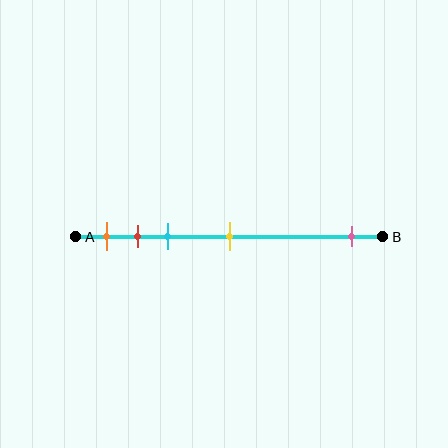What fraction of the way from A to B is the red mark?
The red mark is approximately 20% (0.2) of the way from A to B.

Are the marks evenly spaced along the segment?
No, the marks are not evenly spaced.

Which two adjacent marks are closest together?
The red and cyan marks are the closest adjacent pair.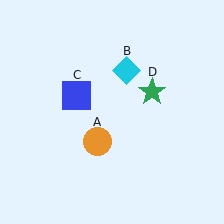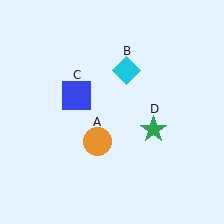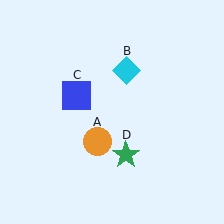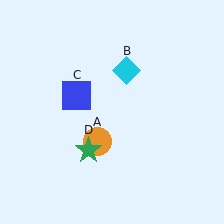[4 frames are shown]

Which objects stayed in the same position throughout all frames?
Orange circle (object A) and cyan diamond (object B) and blue square (object C) remained stationary.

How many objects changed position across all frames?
1 object changed position: green star (object D).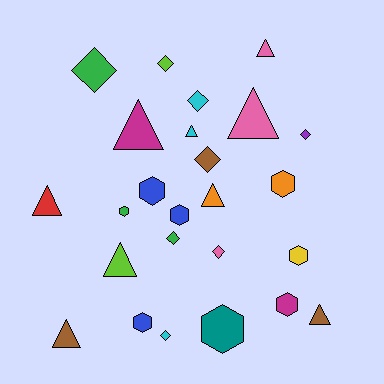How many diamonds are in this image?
There are 8 diamonds.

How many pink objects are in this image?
There are 3 pink objects.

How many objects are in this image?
There are 25 objects.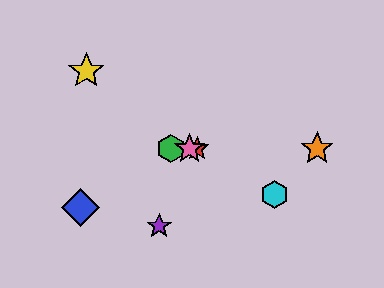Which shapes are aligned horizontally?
The red star, the green hexagon, the orange star, the pink star are aligned horizontally.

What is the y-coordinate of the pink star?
The pink star is at y≈149.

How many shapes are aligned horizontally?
4 shapes (the red star, the green hexagon, the orange star, the pink star) are aligned horizontally.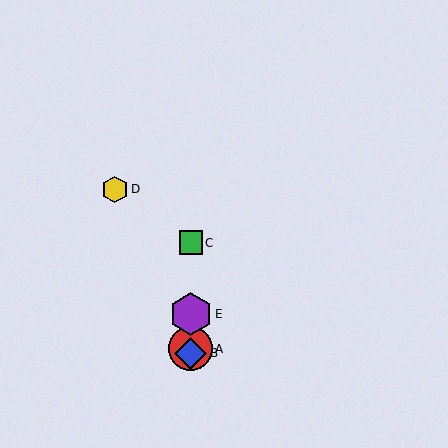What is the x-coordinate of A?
Object A is at x≈191.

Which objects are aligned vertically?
Objects A, B, C, E are aligned vertically.